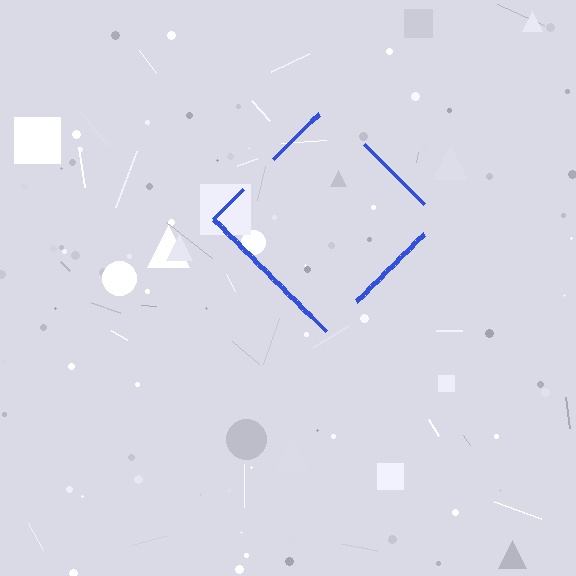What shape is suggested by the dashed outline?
The dashed outline suggests a diamond.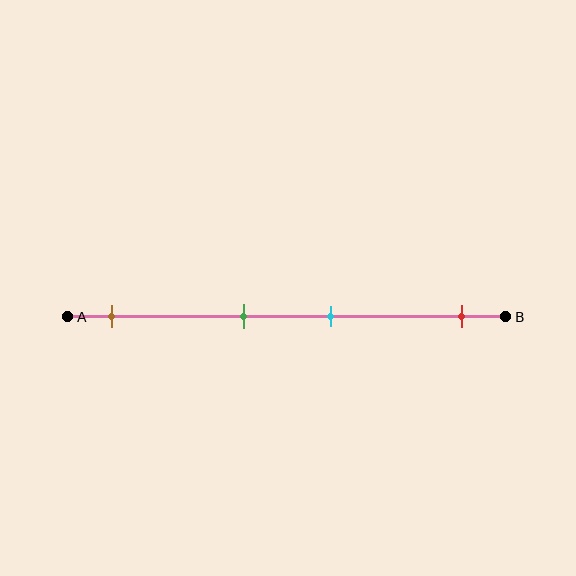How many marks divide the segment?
There are 4 marks dividing the segment.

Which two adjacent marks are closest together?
The green and cyan marks are the closest adjacent pair.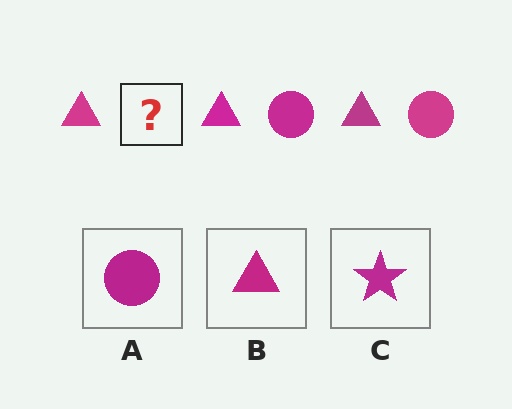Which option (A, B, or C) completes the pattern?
A.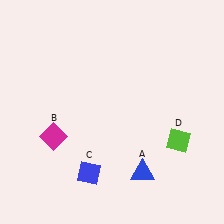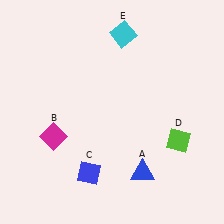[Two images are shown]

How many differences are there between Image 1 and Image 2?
There is 1 difference between the two images.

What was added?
A cyan diamond (E) was added in Image 2.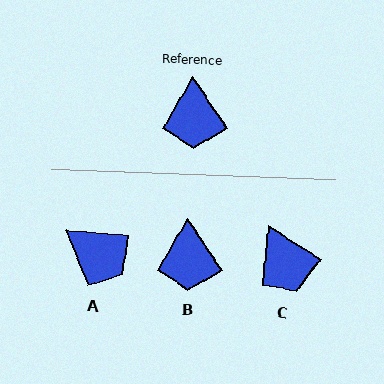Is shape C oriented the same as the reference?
No, it is off by about 24 degrees.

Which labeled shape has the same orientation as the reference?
B.